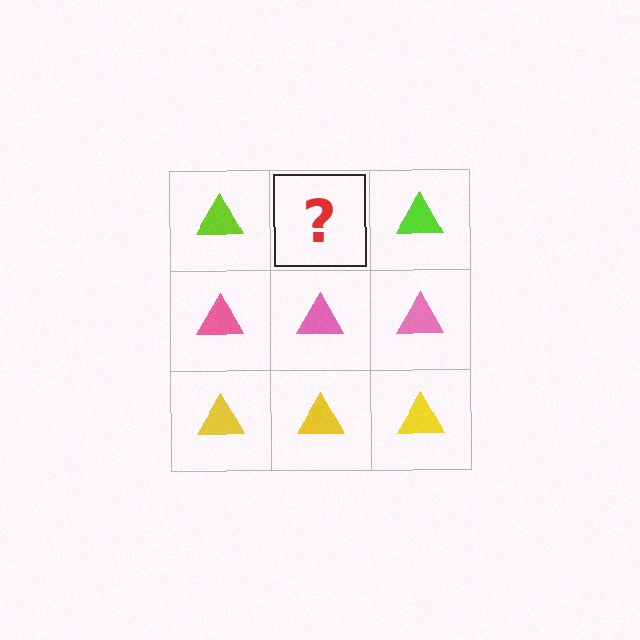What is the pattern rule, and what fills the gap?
The rule is that each row has a consistent color. The gap should be filled with a lime triangle.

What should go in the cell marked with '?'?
The missing cell should contain a lime triangle.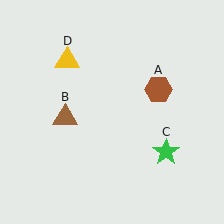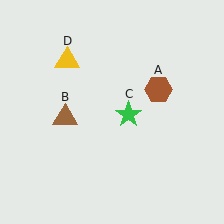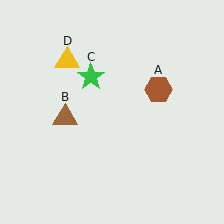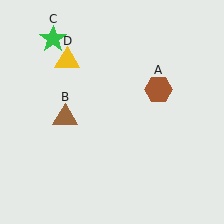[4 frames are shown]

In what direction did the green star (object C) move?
The green star (object C) moved up and to the left.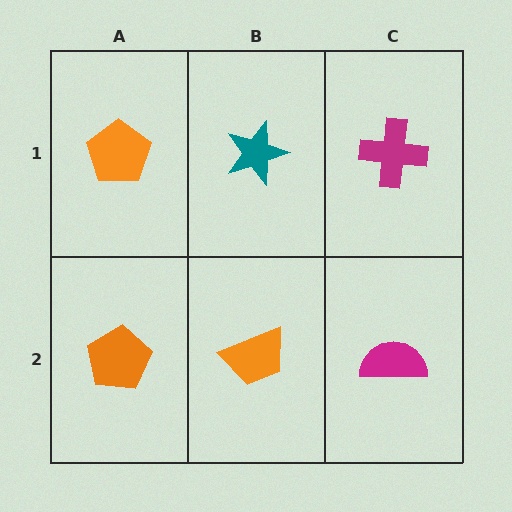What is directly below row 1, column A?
An orange pentagon.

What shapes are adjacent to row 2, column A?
An orange pentagon (row 1, column A), an orange trapezoid (row 2, column B).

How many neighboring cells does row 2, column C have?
2.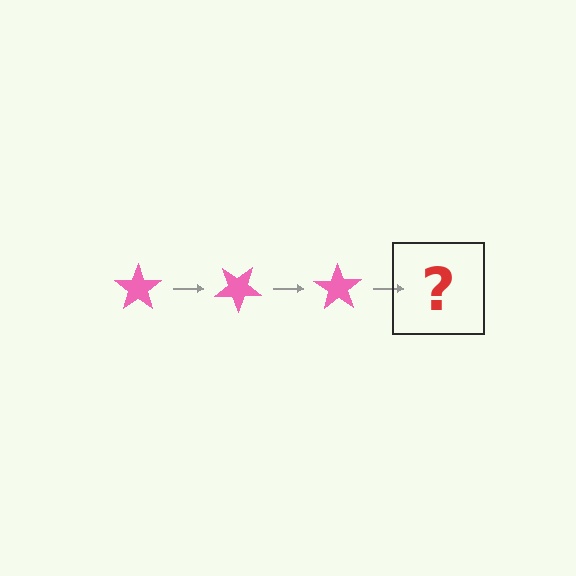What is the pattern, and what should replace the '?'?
The pattern is that the star rotates 35 degrees each step. The '?' should be a pink star rotated 105 degrees.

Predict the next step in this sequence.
The next step is a pink star rotated 105 degrees.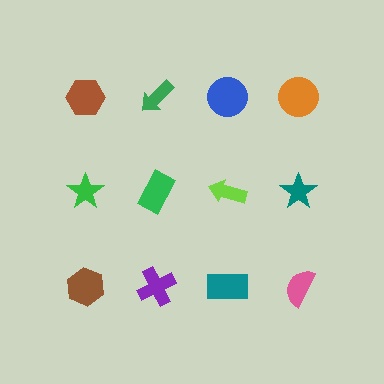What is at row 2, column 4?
A teal star.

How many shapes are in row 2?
4 shapes.